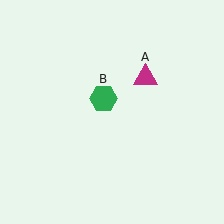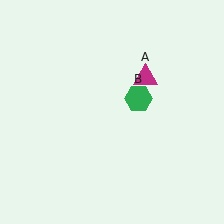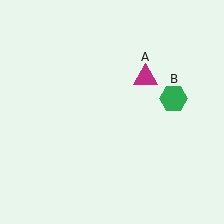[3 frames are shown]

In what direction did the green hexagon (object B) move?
The green hexagon (object B) moved right.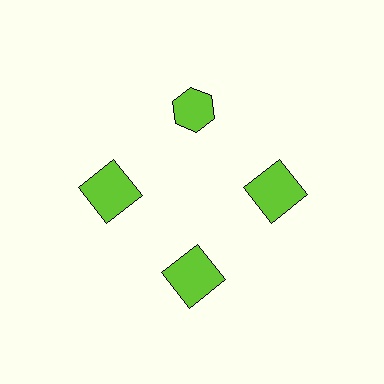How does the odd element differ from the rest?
It has a different shape: hexagon instead of square.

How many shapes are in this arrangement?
There are 4 shapes arranged in a ring pattern.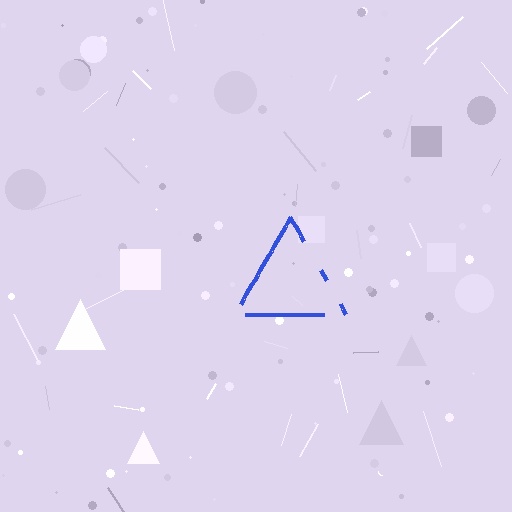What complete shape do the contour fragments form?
The contour fragments form a triangle.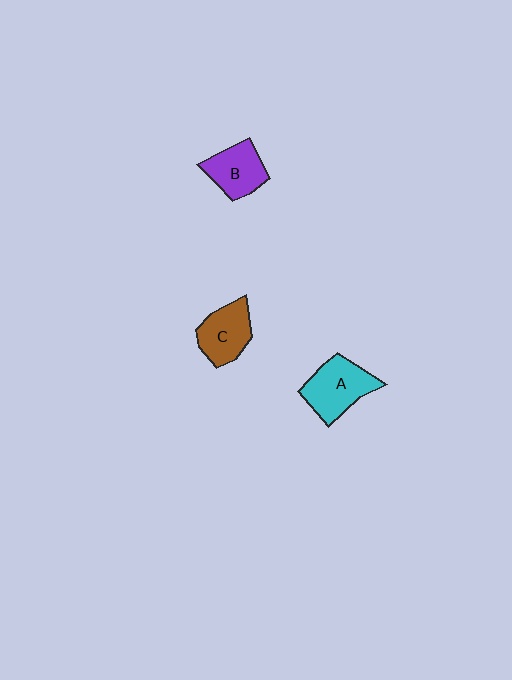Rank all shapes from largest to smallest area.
From largest to smallest: A (cyan), C (brown), B (purple).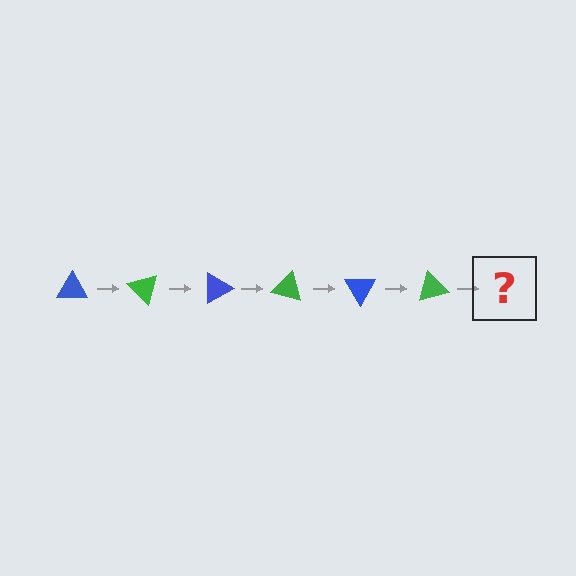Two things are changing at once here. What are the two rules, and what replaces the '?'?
The two rules are that it rotates 45 degrees each step and the color cycles through blue and green. The '?' should be a blue triangle, rotated 270 degrees from the start.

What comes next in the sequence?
The next element should be a blue triangle, rotated 270 degrees from the start.